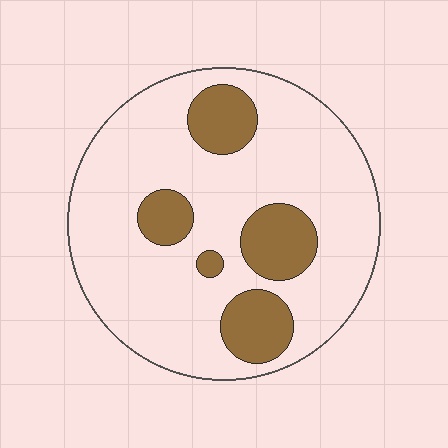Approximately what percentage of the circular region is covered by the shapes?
Approximately 20%.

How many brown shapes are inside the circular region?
5.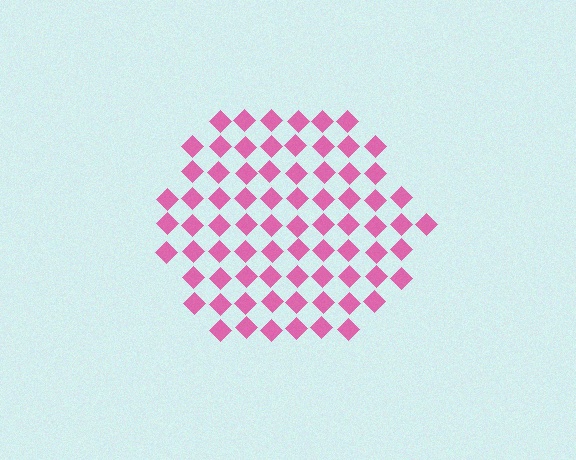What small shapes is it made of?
It is made of small diamonds.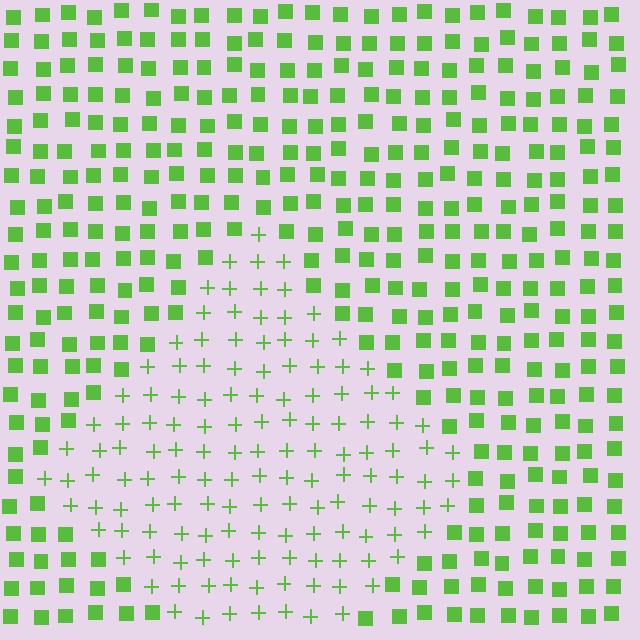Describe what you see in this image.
The image is filled with small lime elements arranged in a uniform grid. A diamond-shaped region contains plus signs, while the surrounding area contains squares. The boundary is defined purely by the change in element shape.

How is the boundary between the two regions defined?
The boundary is defined by a change in element shape: plus signs inside vs. squares outside. All elements share the same color and spacing.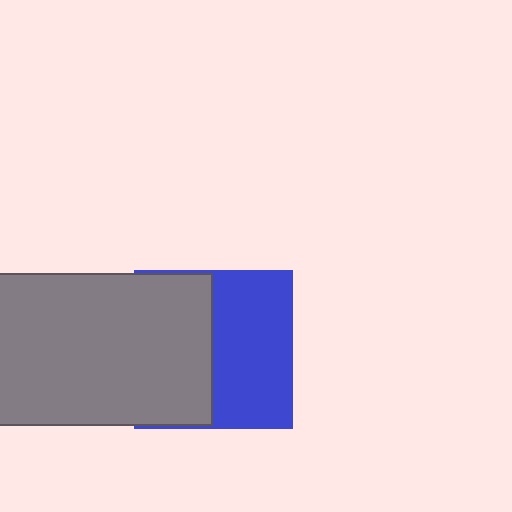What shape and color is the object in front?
The object in front is a gray rectangle.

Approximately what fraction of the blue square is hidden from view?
Roughly 48% of the blue square is hidden behind the gray rectangle.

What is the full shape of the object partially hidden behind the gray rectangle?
The partially hidden object is a blue square.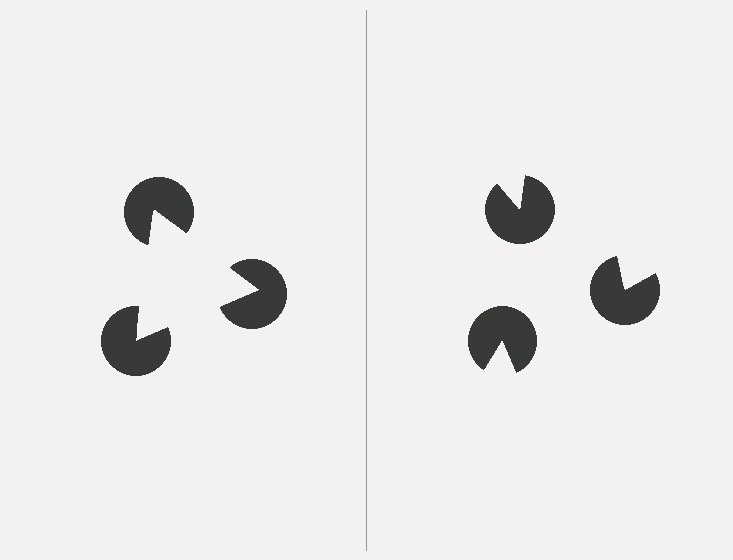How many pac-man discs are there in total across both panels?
6 — 3 on each side.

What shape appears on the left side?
An illusory triangle.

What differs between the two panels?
The pac-man discs are positioned identically on both sides; only the wedge orientations differ. On the left they align to a triangle; on the right they are misaligned.